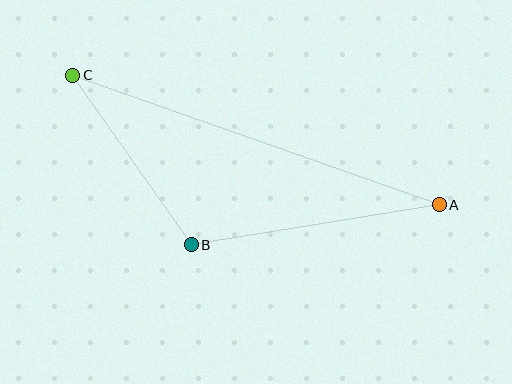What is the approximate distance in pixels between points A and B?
The distance between A and B is approximately 251 pixels.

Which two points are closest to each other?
Points B and C are closest to each other.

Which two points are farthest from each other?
Points A and C are farthest from each other.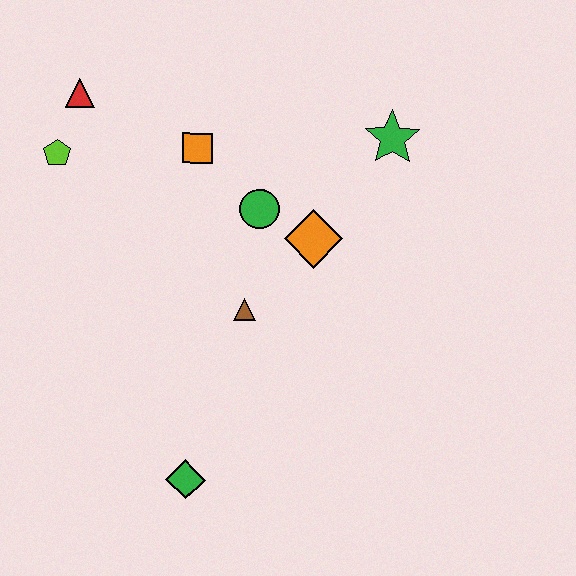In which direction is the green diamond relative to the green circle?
The green diamond is below the green circle.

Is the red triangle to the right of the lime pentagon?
Yes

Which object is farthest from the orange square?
The green diamond is farthest from the orange square.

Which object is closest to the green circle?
The orange diamond is closest to the green circle.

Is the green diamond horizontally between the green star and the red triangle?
Yes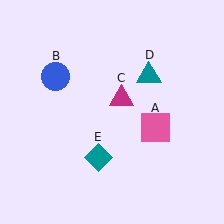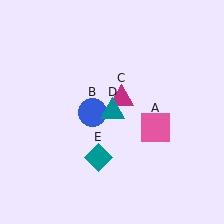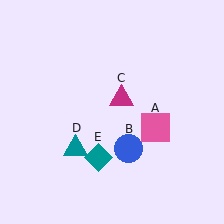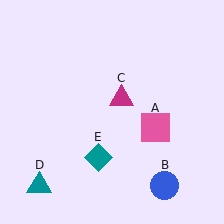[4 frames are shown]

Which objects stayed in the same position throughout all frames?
Pink square (object A) and magenta triangle (object C) and teal diamond (object E) remained stationary.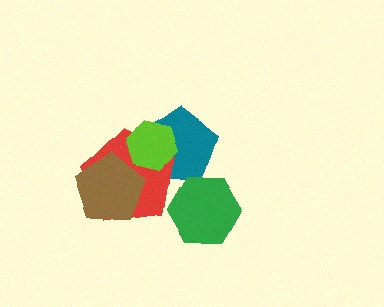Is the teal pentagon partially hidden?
Yes, it is partially covered by another shape.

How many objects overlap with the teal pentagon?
3 objects overlap with the teal pentagon.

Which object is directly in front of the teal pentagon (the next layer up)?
The red pentagon is directly in front of the teal pentagon.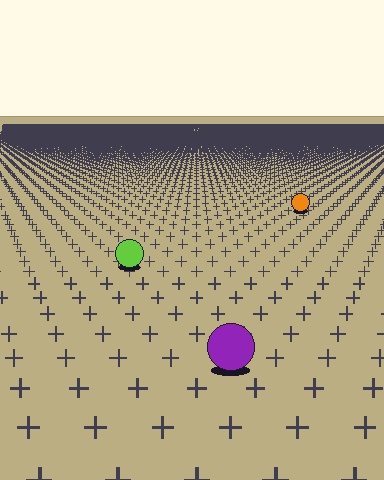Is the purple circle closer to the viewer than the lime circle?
Yes. The purple circle is closer — you can tell from the texture gradient: the ground texture is coarser near it.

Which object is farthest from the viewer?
The orange circle is farthest from the viewer. It appears smaller and the ground texture around it is denser.